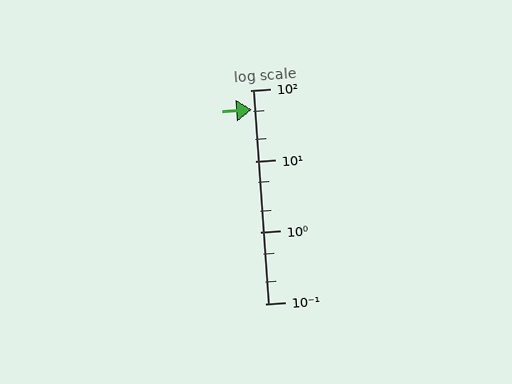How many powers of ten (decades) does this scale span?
The scale spans 3 decades, from 0.1 to 100.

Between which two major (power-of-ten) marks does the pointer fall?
The pointer is between 10 and 100.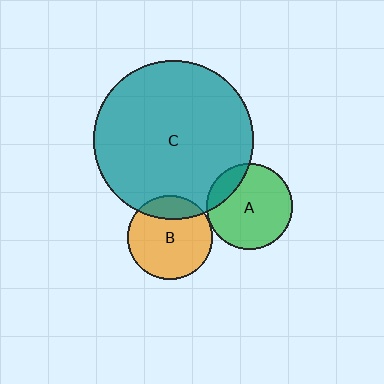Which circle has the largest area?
Circle C (teal).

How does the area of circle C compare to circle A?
Approximately 3.4 times.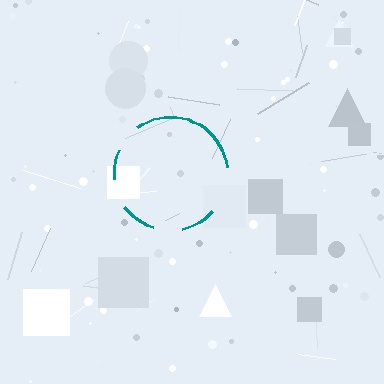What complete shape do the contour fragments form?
The contour fragments form a circle.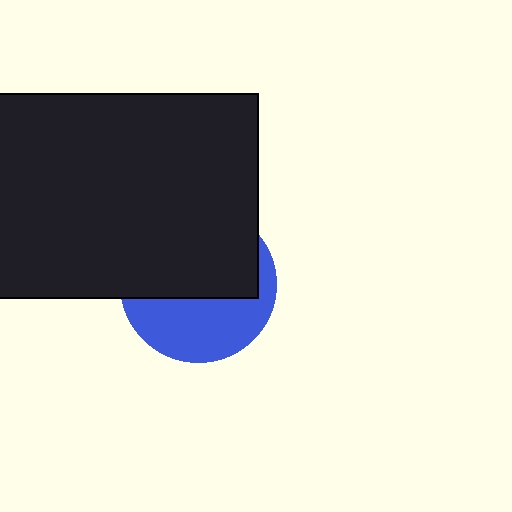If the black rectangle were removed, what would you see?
You would see the complete blue circle.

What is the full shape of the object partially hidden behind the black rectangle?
The partially hidden object is a blue circle.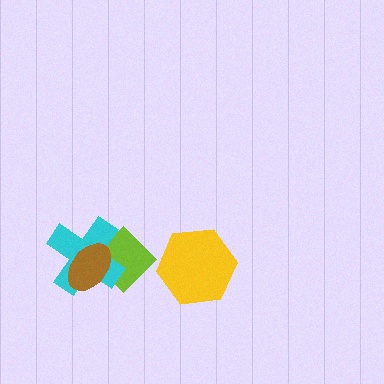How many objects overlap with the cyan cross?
2 objects overlap with the cyan cross.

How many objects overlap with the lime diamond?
2 objects overlap with the lime diamond.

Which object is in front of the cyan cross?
The brown ellipse is in front of the cyan cross.